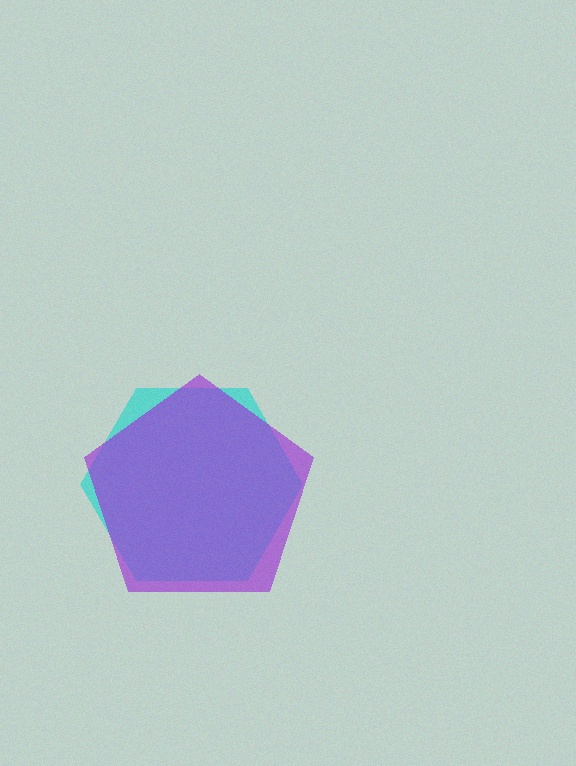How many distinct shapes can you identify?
There are 2 distinct shapes: a cyan hexagon, a purple pentagon.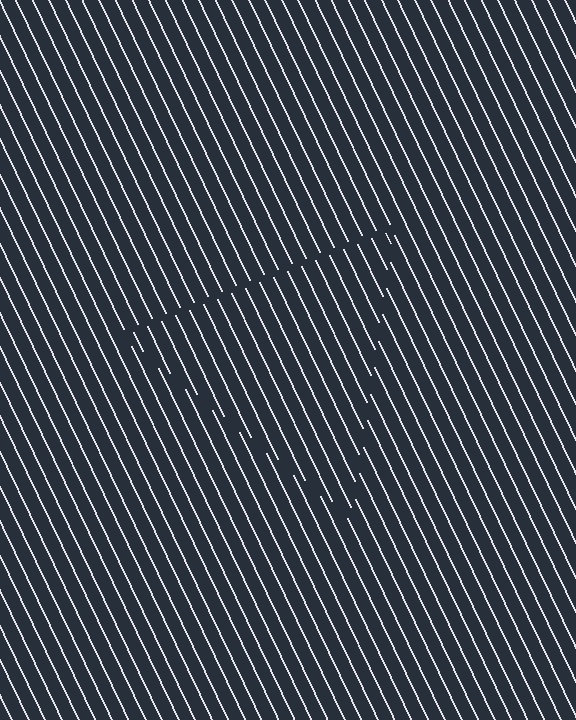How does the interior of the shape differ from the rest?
The interior of the shape contains the same grating, shifted by half a period — the contour is defined by the phase discontinuity where line-ends from the inner and outer gratings abut.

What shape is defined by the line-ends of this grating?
An illusory triangle. The interior of the shape contains the same grating, shifted by half a period — the contour is defined by the phase discontinuity where line-ends from the inner and outer gratings abut.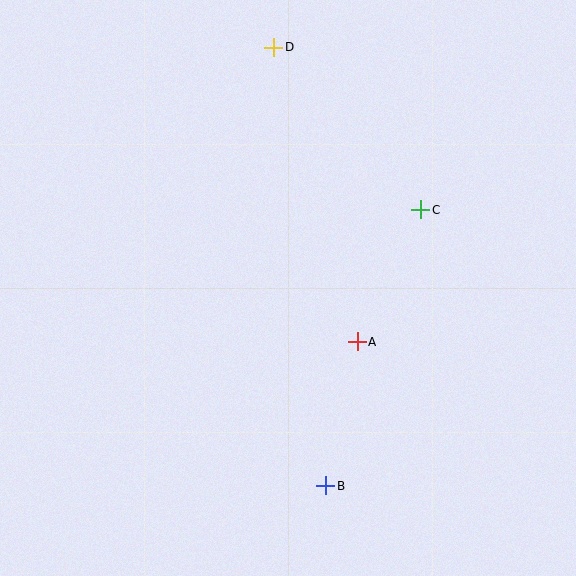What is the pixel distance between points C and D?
The distance between C and D is 219 pixels.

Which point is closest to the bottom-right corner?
Point B is closest to the bottom-right corner.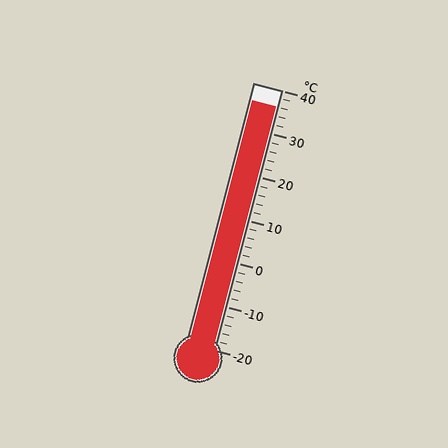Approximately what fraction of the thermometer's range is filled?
The thermometer is filled to approximately 95% of its range.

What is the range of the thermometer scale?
The thermometer scale ranges from -20°C to 40°C.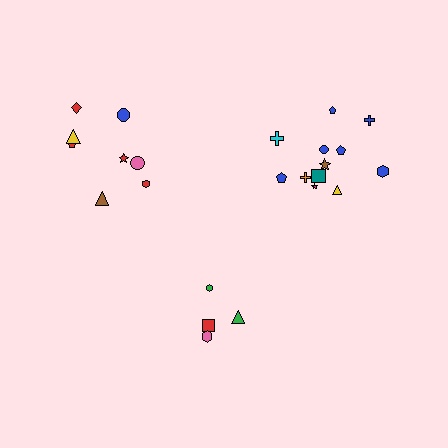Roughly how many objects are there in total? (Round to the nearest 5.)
Roughly 25 objects in total.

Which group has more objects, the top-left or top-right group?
The top-right group.